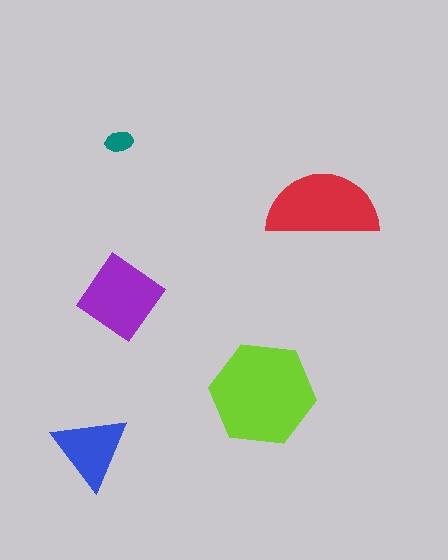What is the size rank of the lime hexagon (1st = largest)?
1st.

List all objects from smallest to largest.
The teal ellipse, the blue triangle, the purple diamond, the red semicircle, the lime hexagon.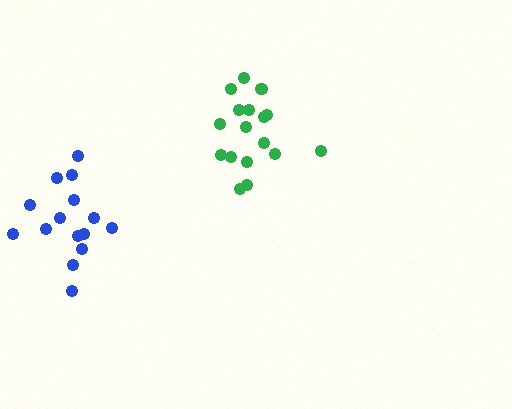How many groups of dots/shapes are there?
There are 2 groups.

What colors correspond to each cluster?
The clusters are colored: green, blue.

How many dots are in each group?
Group 1: 17 dots, Group 2: 15 dots (32 total).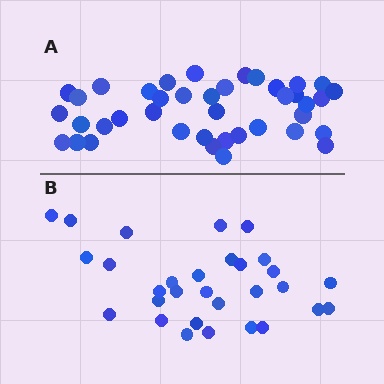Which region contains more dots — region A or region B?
Region A (the top region) has more dots.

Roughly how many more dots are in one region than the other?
Region A has roughly 10 or so more dots than region B.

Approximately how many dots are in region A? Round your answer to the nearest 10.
About 40 dots.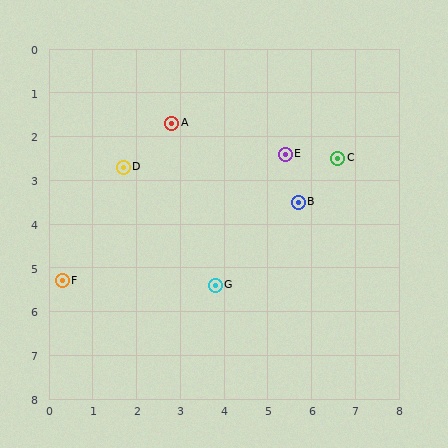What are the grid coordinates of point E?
Point E is at approximately (5.4, 2.4).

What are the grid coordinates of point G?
Point G is at approximately (3.8, 5.4).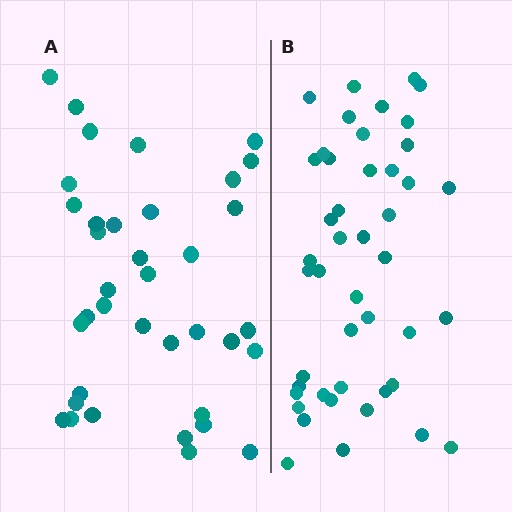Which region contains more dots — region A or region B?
Region B (the right region) has more dots.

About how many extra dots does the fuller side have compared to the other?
Region B has roughly 8 or so more dots than region A.